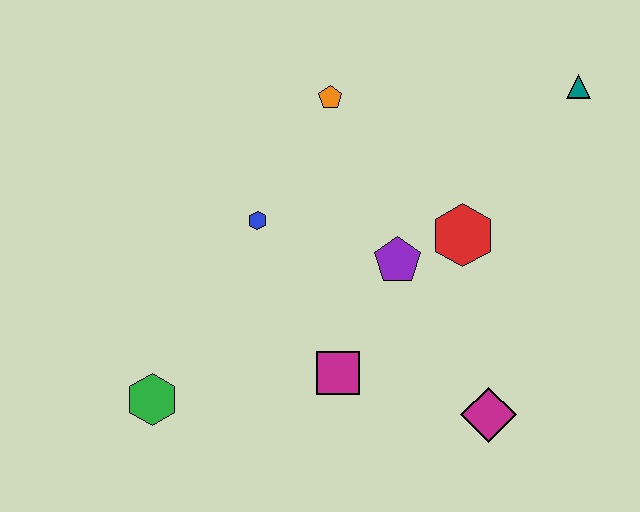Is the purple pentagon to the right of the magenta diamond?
No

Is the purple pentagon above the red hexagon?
No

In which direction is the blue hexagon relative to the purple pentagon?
The blue hexagon is to the left of the purple pentagon.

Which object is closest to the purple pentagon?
The red hexagon is closest to the purple pentagon.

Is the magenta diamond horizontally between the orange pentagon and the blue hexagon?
No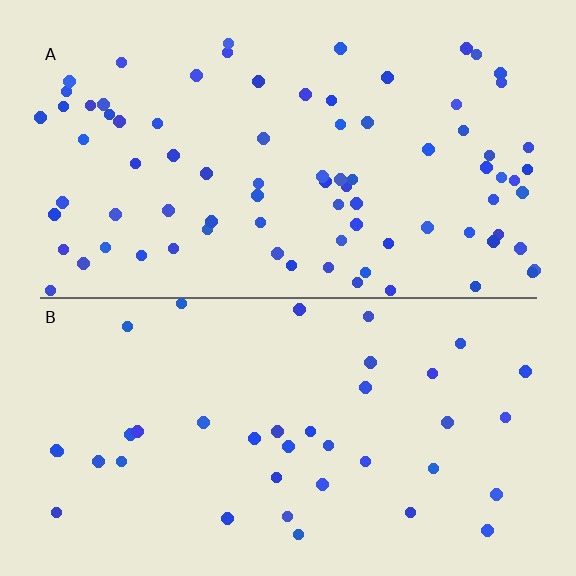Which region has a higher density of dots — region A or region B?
A (the top).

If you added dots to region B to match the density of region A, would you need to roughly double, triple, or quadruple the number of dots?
Approximately double.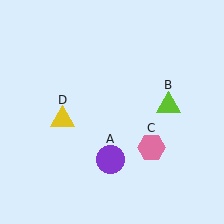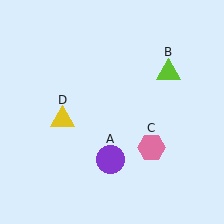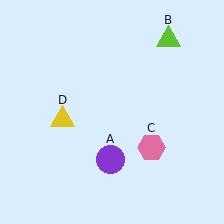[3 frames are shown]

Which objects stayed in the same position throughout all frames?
Purple circle (object A) and pink hexagon (object C) and yellow triangle (object D) remained stationary.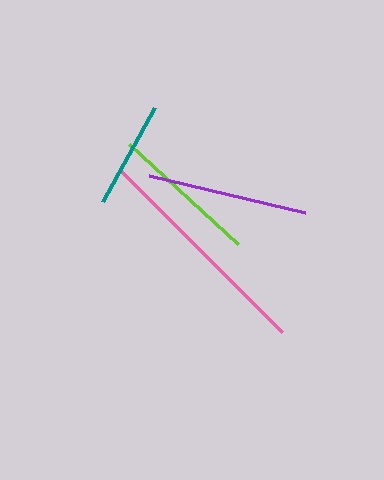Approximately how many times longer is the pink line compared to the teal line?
The pink line is approximately 2.1 times the length of the teal line.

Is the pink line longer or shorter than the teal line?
The pink line is longer than the teal line.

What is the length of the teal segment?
The teal segment is approximately 107 pixels long.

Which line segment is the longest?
The pink line is the longest at approximately 228 pixels.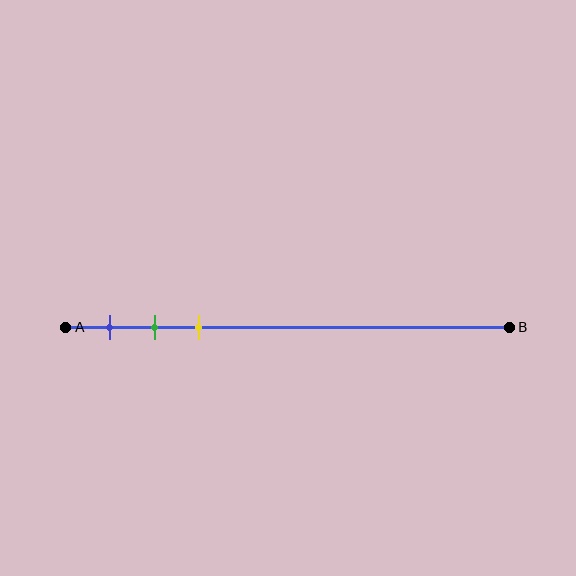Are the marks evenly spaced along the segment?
Yes, the marks are approximately evenly spaced.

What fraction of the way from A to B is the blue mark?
The blue mark is approximately 10% (0.1) of the way from A to B.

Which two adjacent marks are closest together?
The green and yellow marks are the closest adjacent pair.